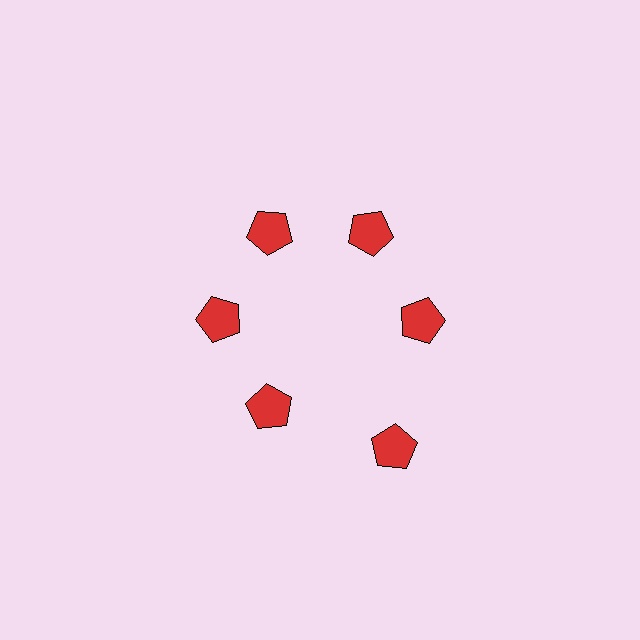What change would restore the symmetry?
The symmetry would be restored by moving it inward, back onto the ring so that all 6 pentagons sit at equal angles and equal distance from the center.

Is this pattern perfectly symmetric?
No. The 6 red pentagons are arranged in a ring, but one element near the 5 o'clock position is pushed outward from the center, breaking the 6-fold rotational symmetry.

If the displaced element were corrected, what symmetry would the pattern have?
It would have 6-fold rotational symmetry — the pattern would map onto itself every 60 degrees.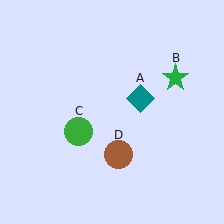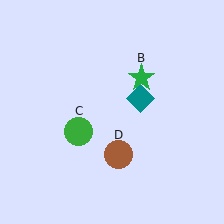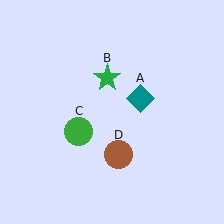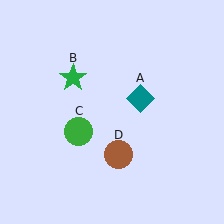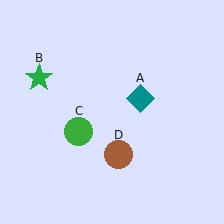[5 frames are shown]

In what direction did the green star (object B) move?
The green star (object B) moved left.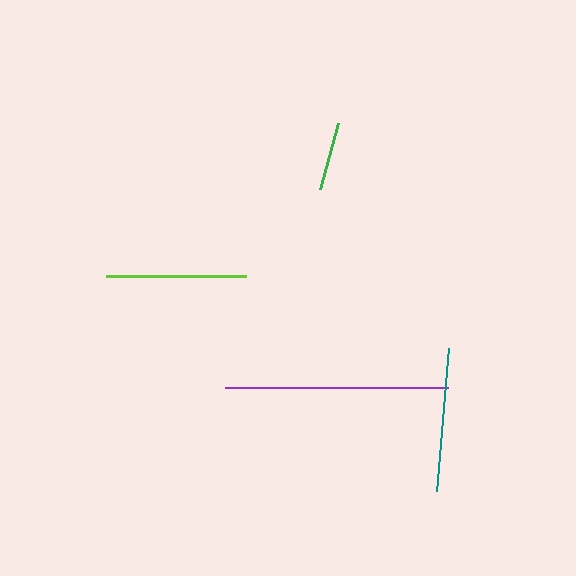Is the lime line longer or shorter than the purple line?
The purple line is longer than the lime line.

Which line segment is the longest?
The purple line is the longest at approximately 222 pixels.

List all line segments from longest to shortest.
From longest to shortest: purple, teal, lime, green.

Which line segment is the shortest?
The green line is the shortest at approximately 69 pixels.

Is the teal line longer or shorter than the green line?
The teal line is longer than the green line.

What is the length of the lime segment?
The lime segment is approximately 140 pixels long.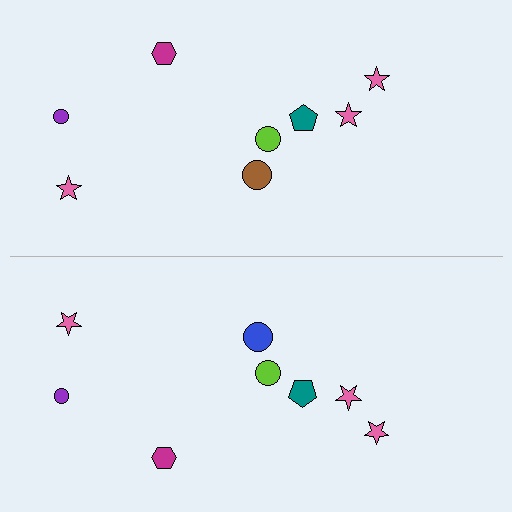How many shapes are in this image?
There are 16 shapes in this image.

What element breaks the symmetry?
The blue circle on the bottom side breaks the symmetry — its mirror counterpart is brown.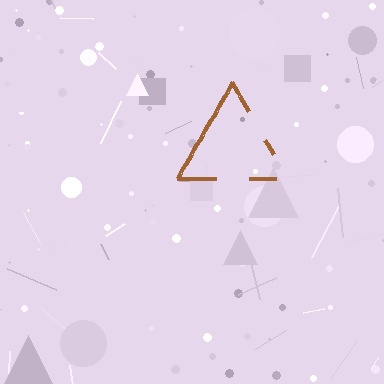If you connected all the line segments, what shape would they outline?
They would outline a triangle.